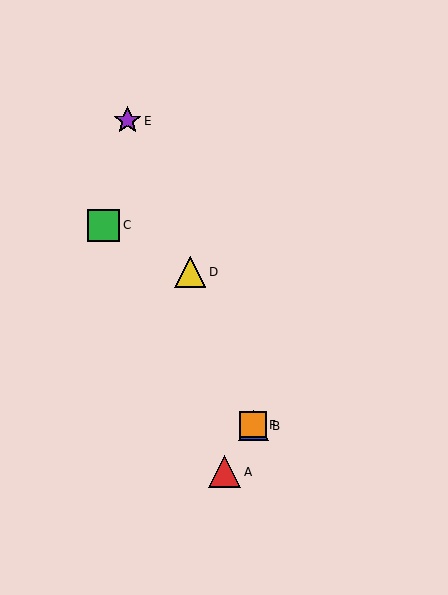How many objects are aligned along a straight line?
4 objects (B, D, E, F) are aligned along a straight line.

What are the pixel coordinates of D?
Object D is at (190, 272).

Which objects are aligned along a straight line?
Objects B, D, E, F are aligned along a straight line.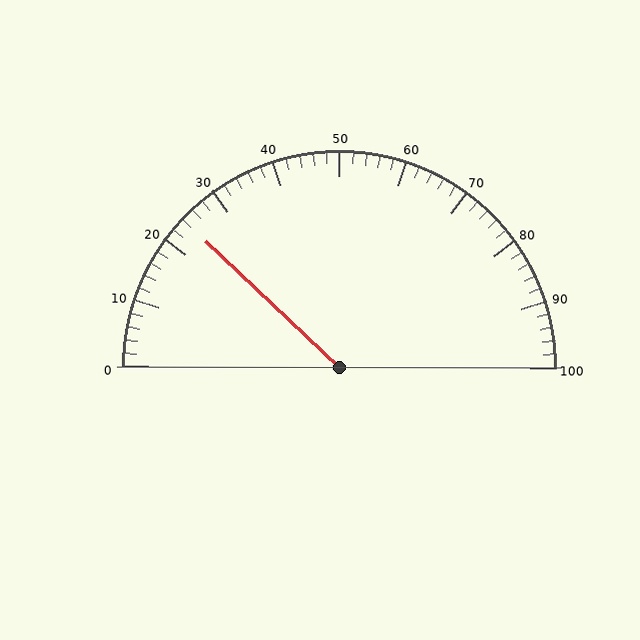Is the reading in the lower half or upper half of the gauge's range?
The reading is in the lower half of the range (0 to 100).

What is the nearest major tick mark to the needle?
The nearest major tick mark is 20.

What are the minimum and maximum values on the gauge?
The gauge ranges from 0 to 100.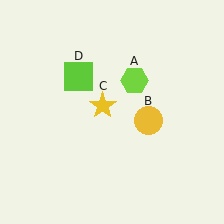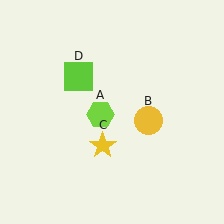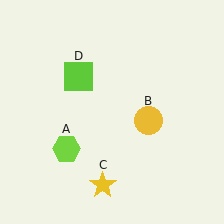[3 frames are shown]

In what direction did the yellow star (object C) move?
The yellow star (object C) moved down.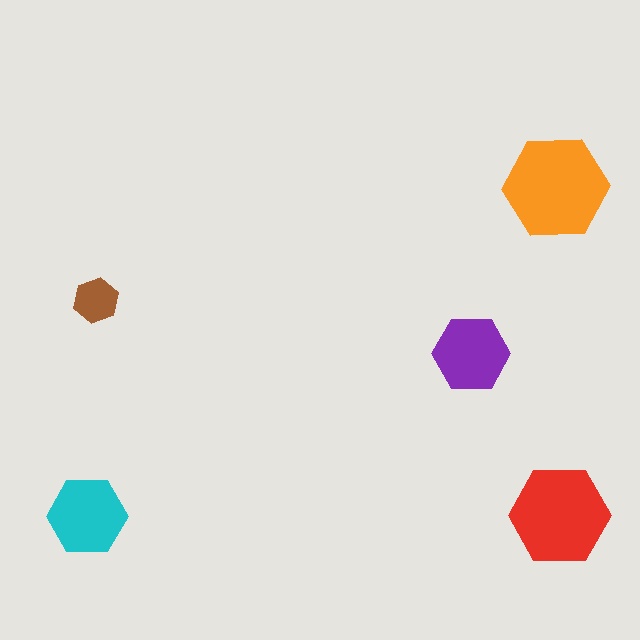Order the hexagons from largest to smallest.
the orange one, the red one, the cyan one, the purple one, the brown one.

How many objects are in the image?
There are 5 objects in the image.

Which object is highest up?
The orange hexagon is topmost.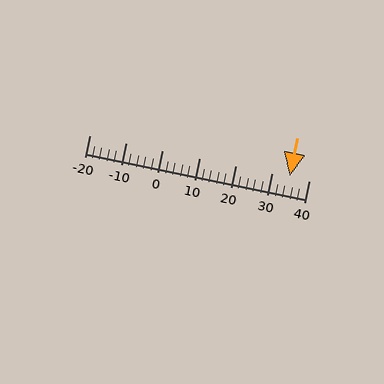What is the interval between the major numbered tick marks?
The major tick marks are spaced 10 units apart.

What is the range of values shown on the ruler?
The ruler shows values from -20 to 40.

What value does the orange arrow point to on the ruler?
The orange arrow points to approximately 35.